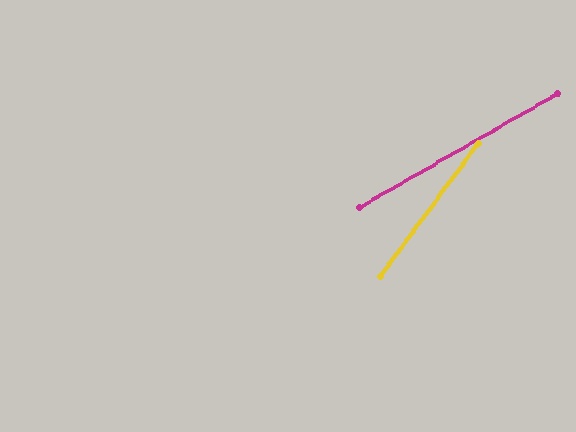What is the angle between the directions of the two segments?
Approximately 24 degrees.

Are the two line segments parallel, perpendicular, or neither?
Neither parallel nor perpendicular — they differ by about 24°.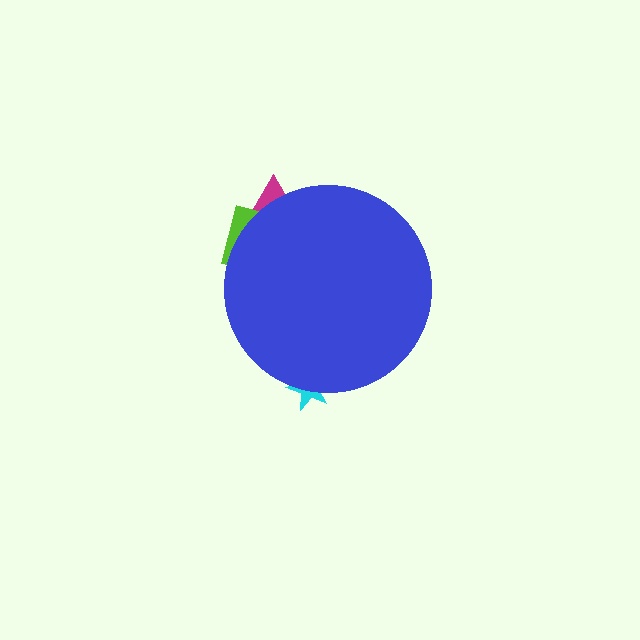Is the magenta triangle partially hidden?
Yes, the magenta triangle is partially hidden behind the blue circle.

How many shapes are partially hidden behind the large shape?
3 shapes are partially hidden.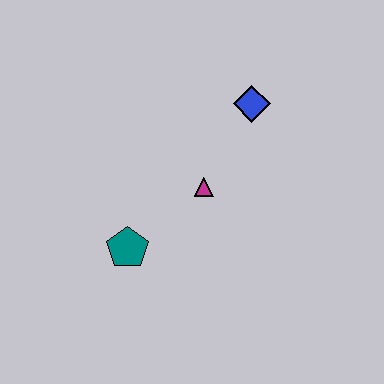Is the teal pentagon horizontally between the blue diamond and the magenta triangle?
No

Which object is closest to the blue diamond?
The magenta triangle is closest to the blue diamond.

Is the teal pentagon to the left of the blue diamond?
Yes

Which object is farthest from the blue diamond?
The teal pentagon is farthest from the blue diamond.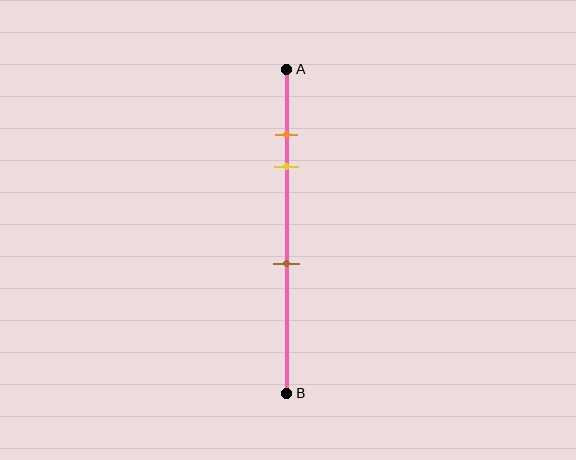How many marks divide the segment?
There are 3 marks dividing the segment.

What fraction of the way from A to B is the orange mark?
The orange mark is approximately 20% (0.2) of the way from A to B.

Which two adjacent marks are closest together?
The orange and yellow marks are the closest adjacent pair.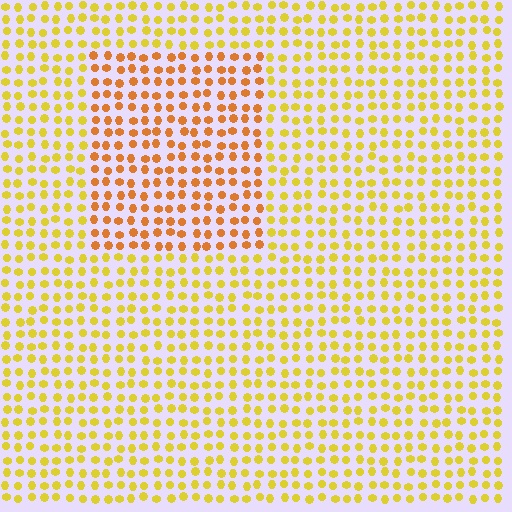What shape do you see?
I see a rectangle.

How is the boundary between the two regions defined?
The boundary is defined purely by a slight shift in hue (about 29 degrees). Spacing, size, and orientation are identical on both sides.